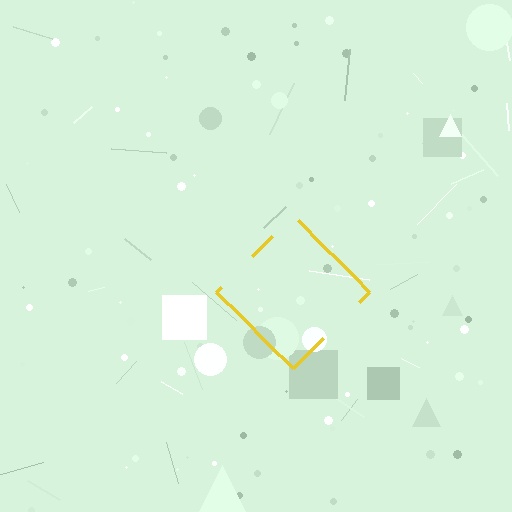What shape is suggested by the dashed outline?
The dashed outline suggests a diamond.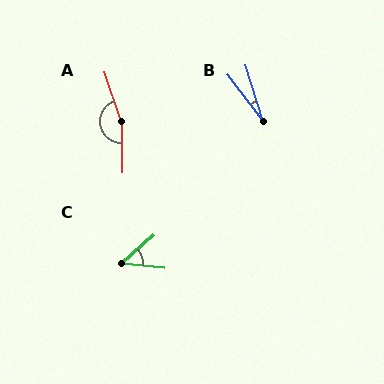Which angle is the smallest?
B, at approximately 21 degrees.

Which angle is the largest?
A, at approximately 162 degrees.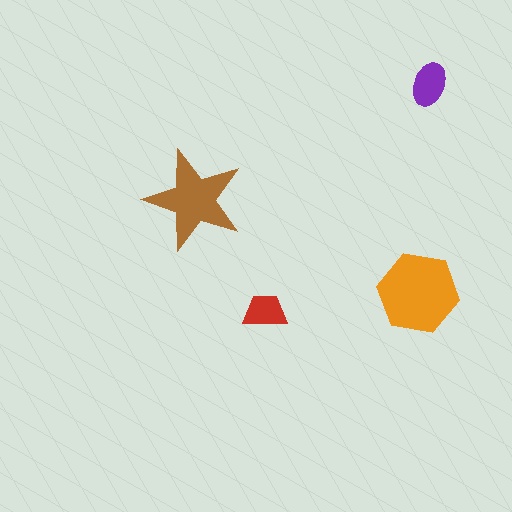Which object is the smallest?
The red trapezoid.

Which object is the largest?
The orange hexagon.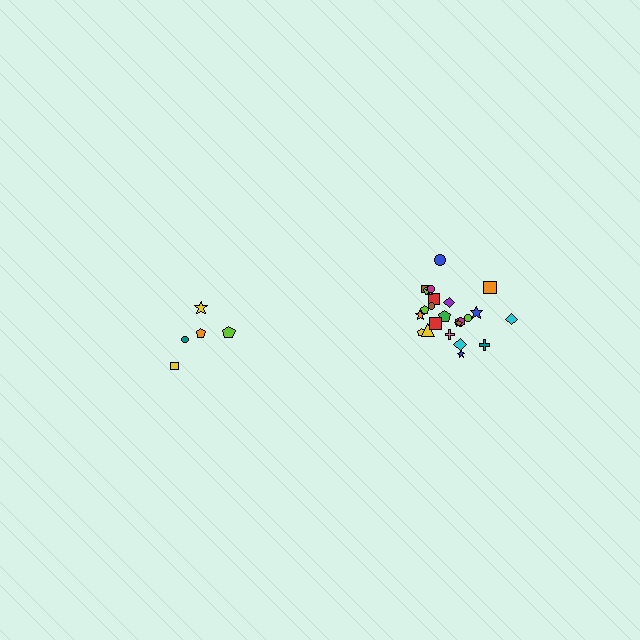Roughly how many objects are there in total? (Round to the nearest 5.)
Roughly 30 objects in total.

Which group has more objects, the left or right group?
The right group.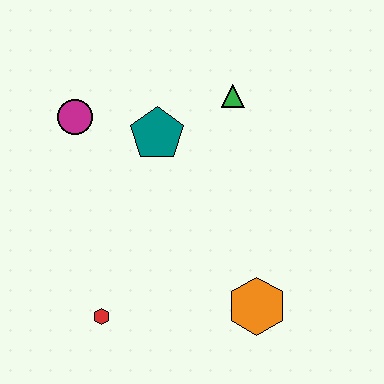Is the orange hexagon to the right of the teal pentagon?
Yes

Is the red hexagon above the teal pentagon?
No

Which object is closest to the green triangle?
The teal pentagon is closest to the green triangle.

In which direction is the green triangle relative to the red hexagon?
The green triangle is above the red hexagon.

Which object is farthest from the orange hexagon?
The magenta circle is farthest from the orange hexagon.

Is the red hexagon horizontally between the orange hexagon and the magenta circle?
Yes